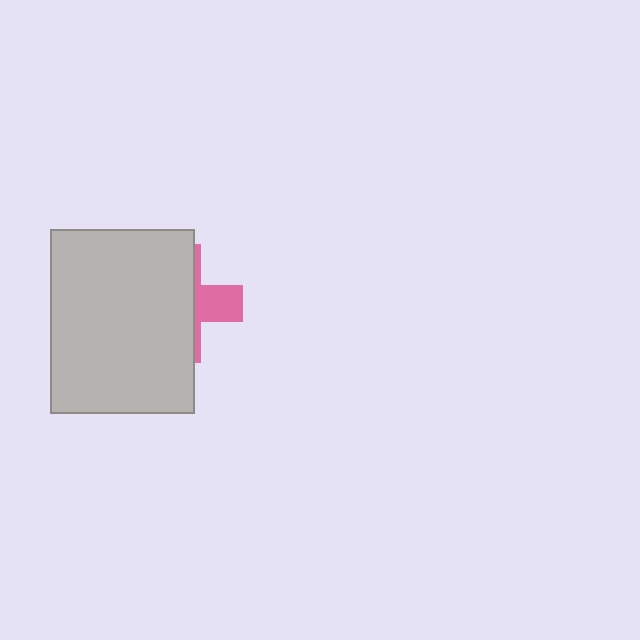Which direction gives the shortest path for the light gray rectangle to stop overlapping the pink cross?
Moving left gives the shortest separation.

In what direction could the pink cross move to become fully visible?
The pink cross could move right. That would shift it out from behind the light gray rectangle entirely.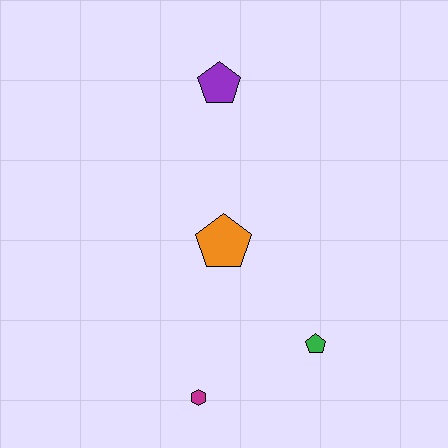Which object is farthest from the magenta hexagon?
The purple pentagon is farthest from the magenta hexagon.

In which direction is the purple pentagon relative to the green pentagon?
The purple pentagon is above the green pentagon.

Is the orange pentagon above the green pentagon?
Yes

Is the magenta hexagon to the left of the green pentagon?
Yes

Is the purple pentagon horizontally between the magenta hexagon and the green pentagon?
Yes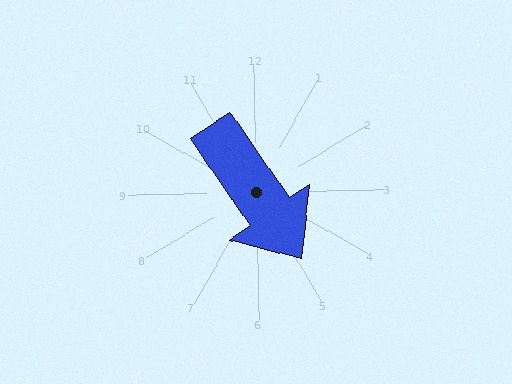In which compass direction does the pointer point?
Southeast.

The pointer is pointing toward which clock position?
Roughly 5 o'clock.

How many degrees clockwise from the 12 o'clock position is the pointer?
Approximately 146 degrees.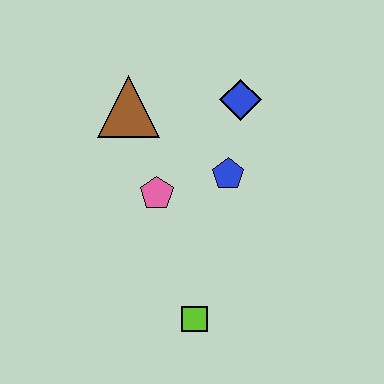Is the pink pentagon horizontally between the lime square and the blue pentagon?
No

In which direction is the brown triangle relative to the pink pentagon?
The brown triangle is above the pink pentagon.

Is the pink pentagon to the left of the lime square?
Yes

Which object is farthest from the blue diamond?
The lime square is farthest from the blue diamond.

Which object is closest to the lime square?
The pink pentagon is closest to the lime square.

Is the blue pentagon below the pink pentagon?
No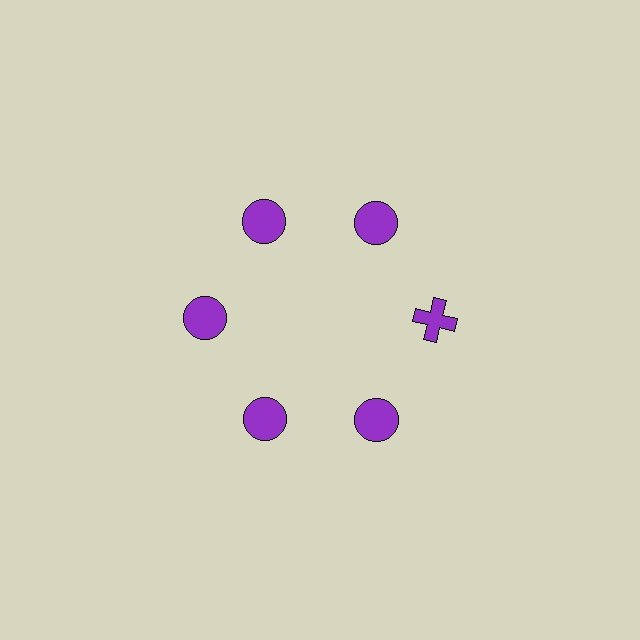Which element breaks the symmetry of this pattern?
The purple cross at roughly the 3 o'clock position breaks the symmetry. All other shapes are purple circles.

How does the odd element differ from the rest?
It has a different shape: cross instead of circle.